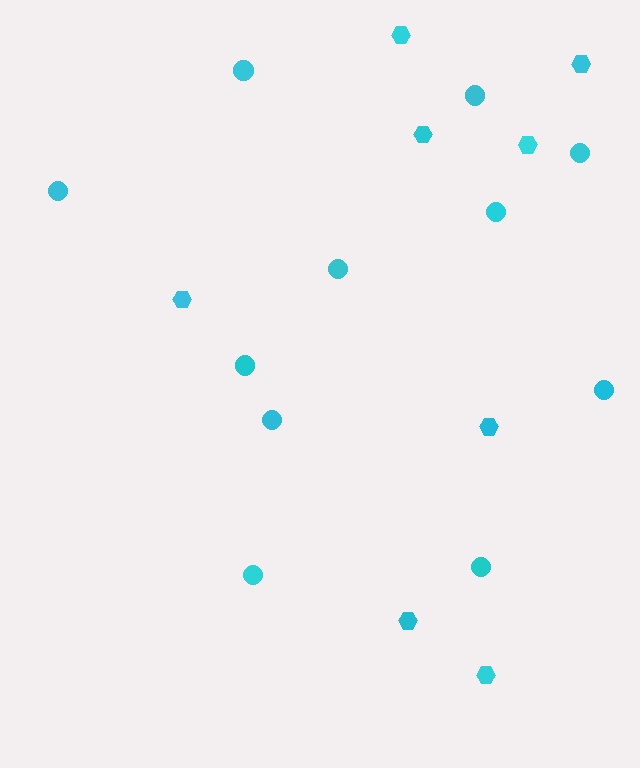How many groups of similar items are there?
There are 2 groups: one group of circles (11) and one group of hexagons (8).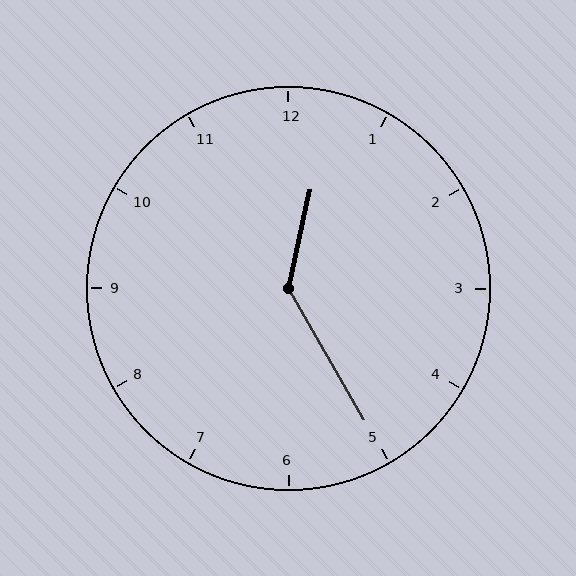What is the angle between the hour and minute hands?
Approximately 138 degrees.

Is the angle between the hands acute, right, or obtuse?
It is obtuse.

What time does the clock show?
12:25.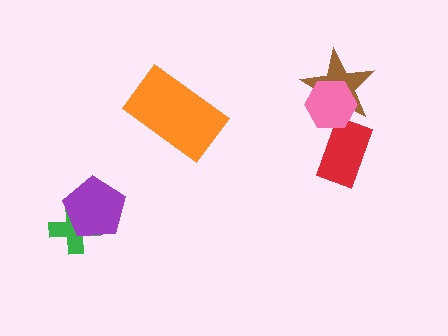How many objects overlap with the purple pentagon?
1 object overlaps with the purple pentagon.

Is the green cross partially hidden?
Yes, it is partially covered by another shape.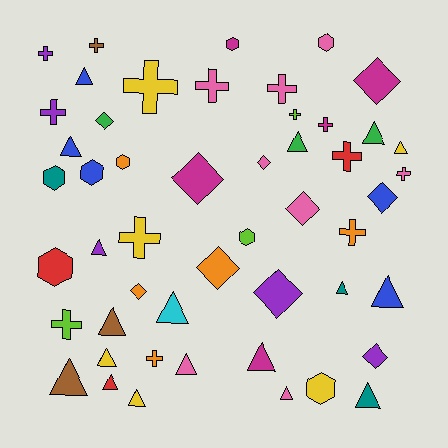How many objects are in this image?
There are 50 objects.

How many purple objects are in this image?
There are 5 purple objects.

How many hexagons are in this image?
There are 8 hexagons.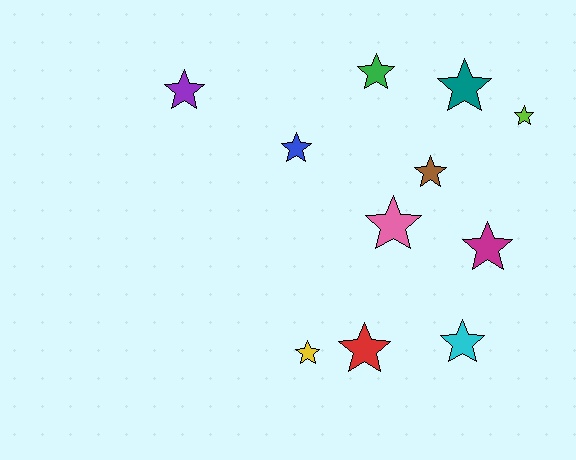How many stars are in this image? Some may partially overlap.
There are 11 stars.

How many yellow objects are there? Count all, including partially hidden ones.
There is 1 yellow object.